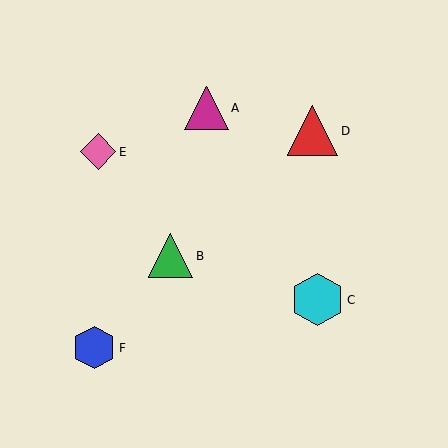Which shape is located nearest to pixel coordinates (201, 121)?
The magenta triangle (labeled A) at (206, 108) is nearest to that location.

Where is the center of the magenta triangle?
The center of the magenta triangle is at (206, 108).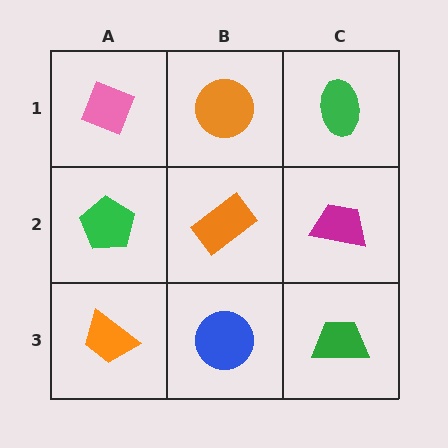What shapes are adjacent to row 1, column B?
An orange rectangle (row 2, column B), a pink diamond (row 1, column A), a green ellipse (row 1, column C).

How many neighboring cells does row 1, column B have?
3.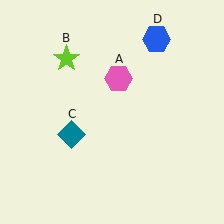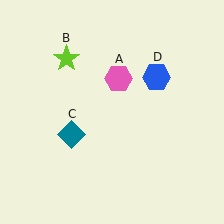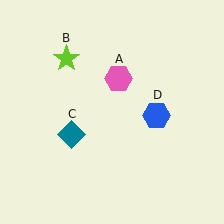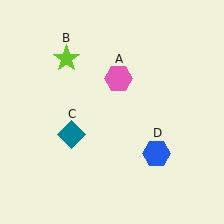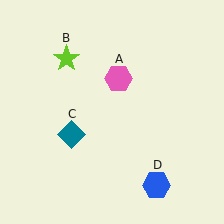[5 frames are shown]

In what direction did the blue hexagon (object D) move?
The blue hexagon (object D) moved down.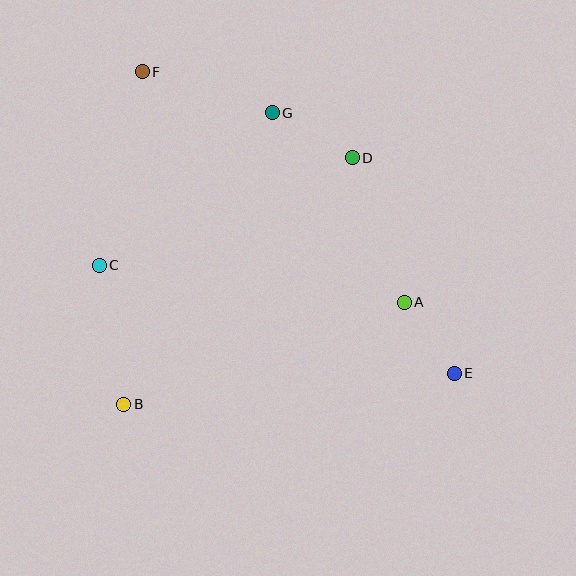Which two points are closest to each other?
Points A and E are closest to each other.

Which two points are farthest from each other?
Points E and F are farthest from each other.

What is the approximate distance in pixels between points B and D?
The distance between B and D is approximately 336 pixels.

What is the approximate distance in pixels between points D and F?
The distance between D and F is approximately 227 pixels.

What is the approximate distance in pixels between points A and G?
The distance between A and G is approximately 231 pixels.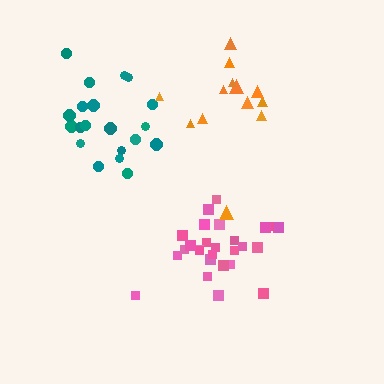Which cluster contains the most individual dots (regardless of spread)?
Pink (27).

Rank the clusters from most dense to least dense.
pink, teal, orange.